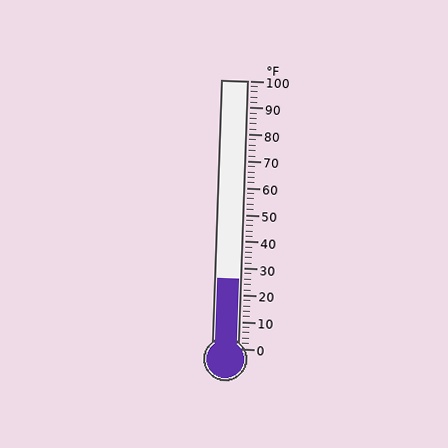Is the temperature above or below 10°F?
The temperature is above 10°F.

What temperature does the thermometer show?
The thermometer shows approximately 26°F.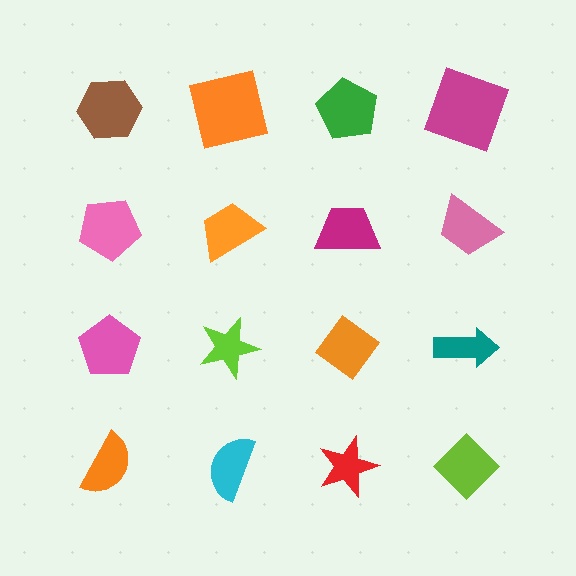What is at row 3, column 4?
A teal arrow.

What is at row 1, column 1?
A brown hexagon.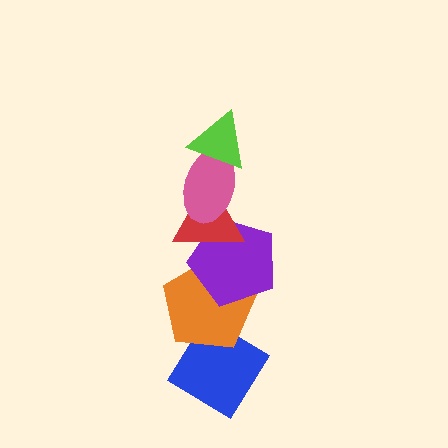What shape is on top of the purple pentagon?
The red triangle is on top of the purple pentagon.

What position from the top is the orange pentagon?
The orange pentagon is 5th from the top.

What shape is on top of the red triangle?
The pink ellipse is on top of the red triangle.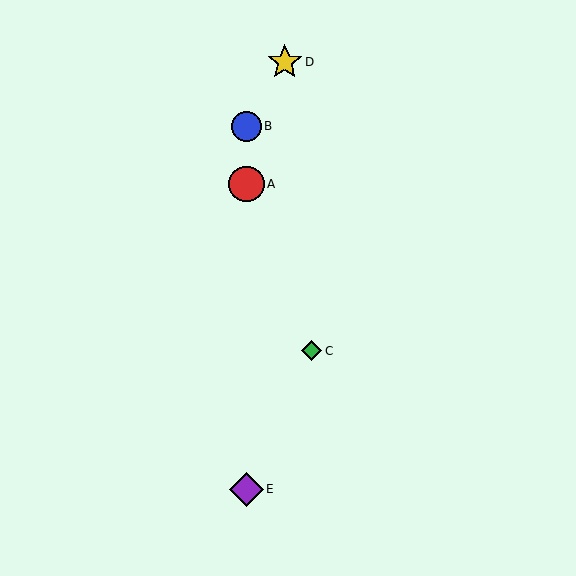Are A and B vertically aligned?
Yes, both are at x≈247.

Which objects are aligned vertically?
Objects A, B, E are aligned vertically.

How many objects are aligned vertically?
3 objects (A, B, E) are aligned vertically.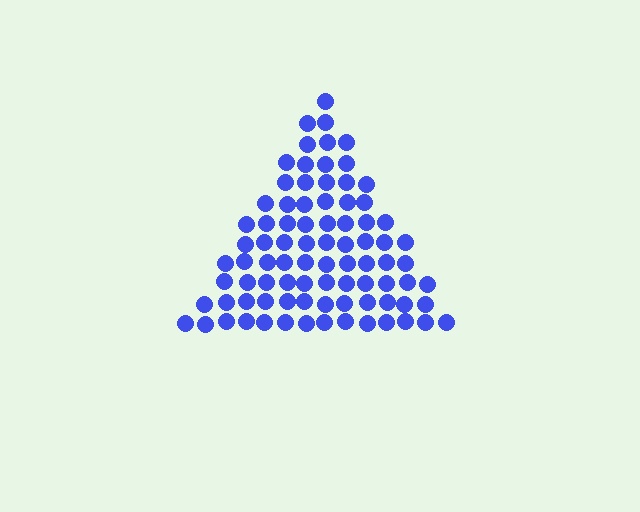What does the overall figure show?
The overall figure shows a triangle.